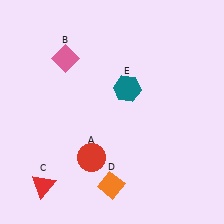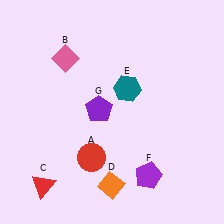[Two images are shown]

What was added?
A purple pentagon (F), a purple pentagon (G) were added in Image 2.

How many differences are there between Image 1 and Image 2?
There are 2 differences between the two images.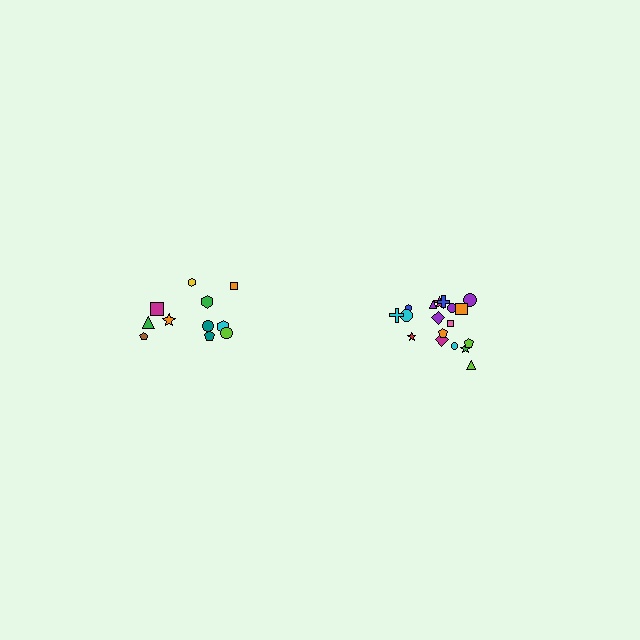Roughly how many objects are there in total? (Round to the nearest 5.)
Roughly 30 objects in total.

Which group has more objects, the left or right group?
The right group.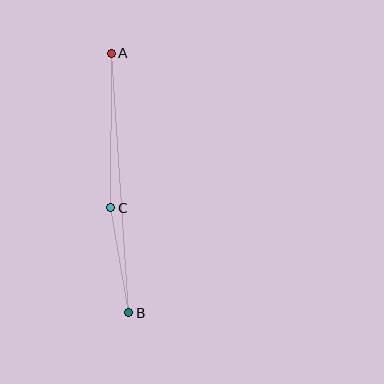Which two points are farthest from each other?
Points A and B are farthest from each other.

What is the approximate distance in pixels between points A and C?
The distance between A and C is approximately 155 pixels.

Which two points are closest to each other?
Points B and C are closest to each other.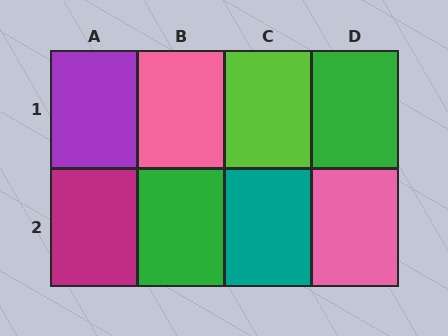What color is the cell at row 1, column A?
Purple.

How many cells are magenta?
1 cell is magenta.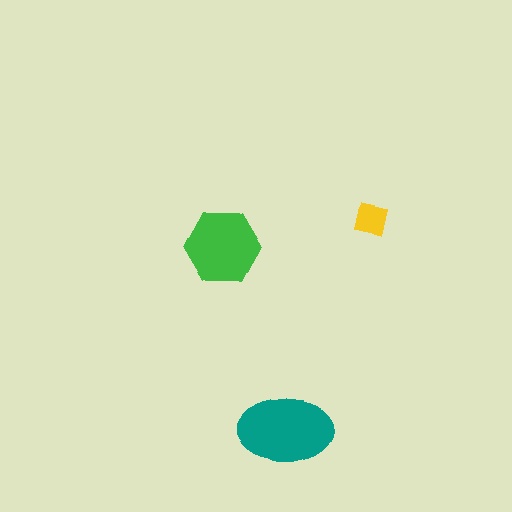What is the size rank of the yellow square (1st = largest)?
3rd.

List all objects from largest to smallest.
The teal ellipse, the green hexagon, the yellow square.